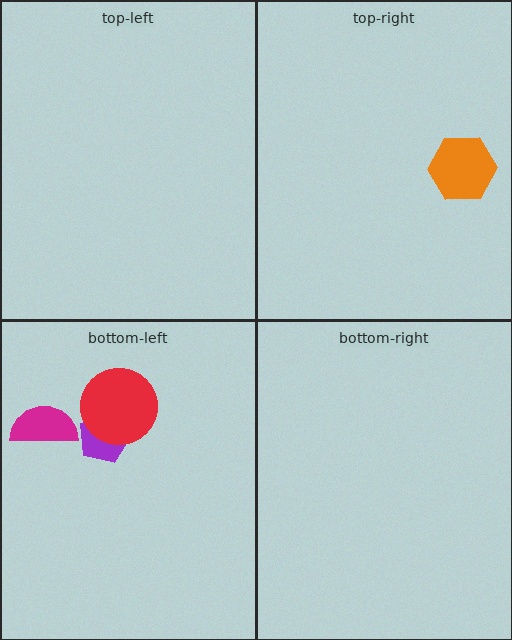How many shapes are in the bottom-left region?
3.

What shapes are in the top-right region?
The orange hexagon.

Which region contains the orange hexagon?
The top-right region.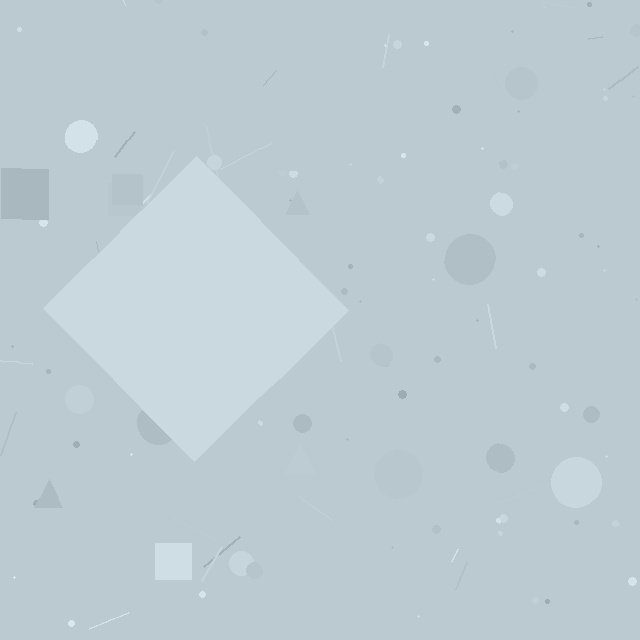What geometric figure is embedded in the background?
A diamond is embedded in the background.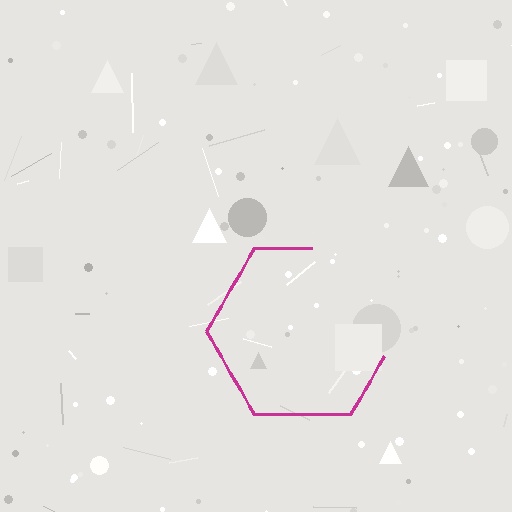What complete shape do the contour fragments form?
The contour fragments form a hexagon.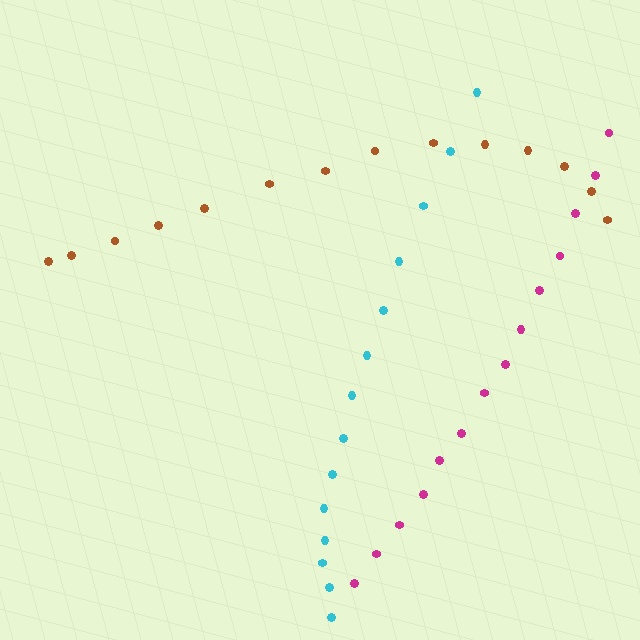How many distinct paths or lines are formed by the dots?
There are 3 distinct paths.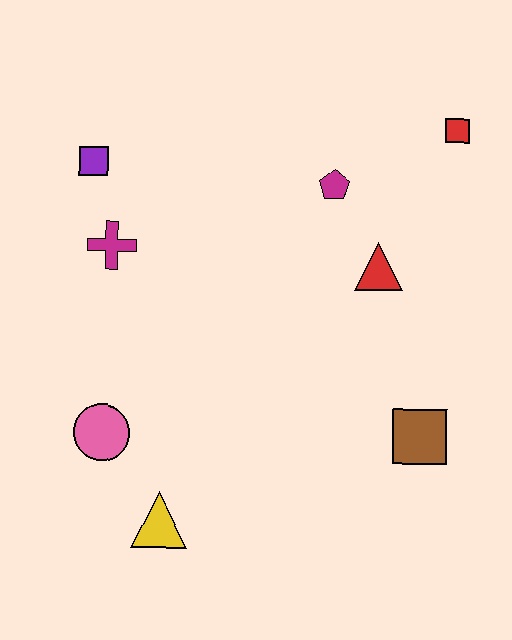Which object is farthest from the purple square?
The brown square is farthest from the purple square.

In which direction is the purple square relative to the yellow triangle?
The purple square is above the yellow triangle.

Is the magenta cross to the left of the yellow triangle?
Yes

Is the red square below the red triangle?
No